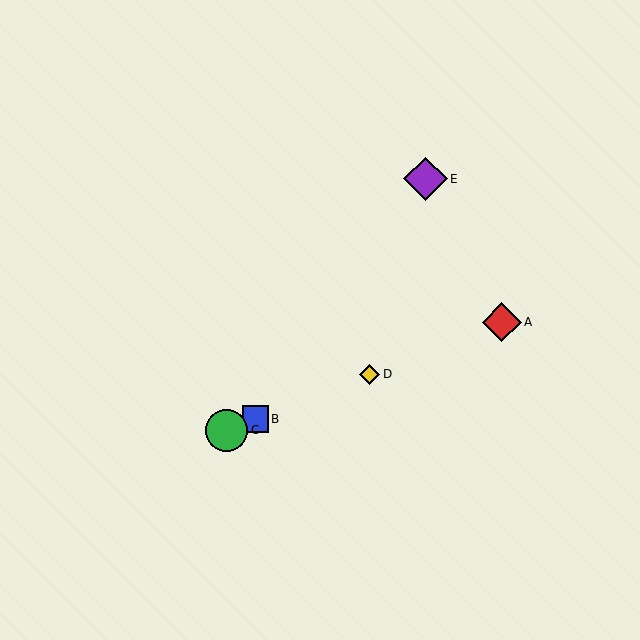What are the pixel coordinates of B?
Object B is at (255, 419).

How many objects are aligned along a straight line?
4 objects (A, B, C, D) are aligned along a straight line.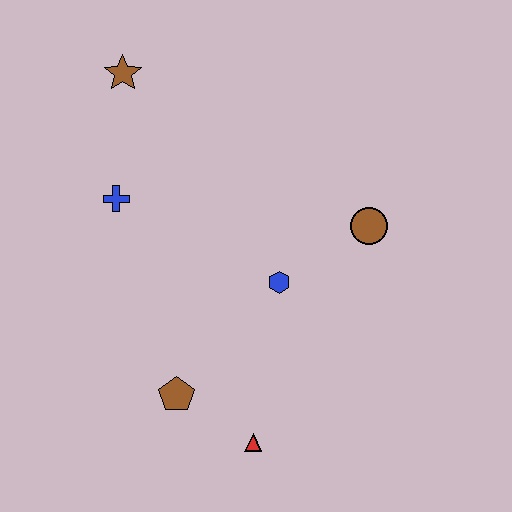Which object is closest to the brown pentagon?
The red triangle is closest to the brown pentagon.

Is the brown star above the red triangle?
Yes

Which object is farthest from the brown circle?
The brown star is farthest from the brown circle.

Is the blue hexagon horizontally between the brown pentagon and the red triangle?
No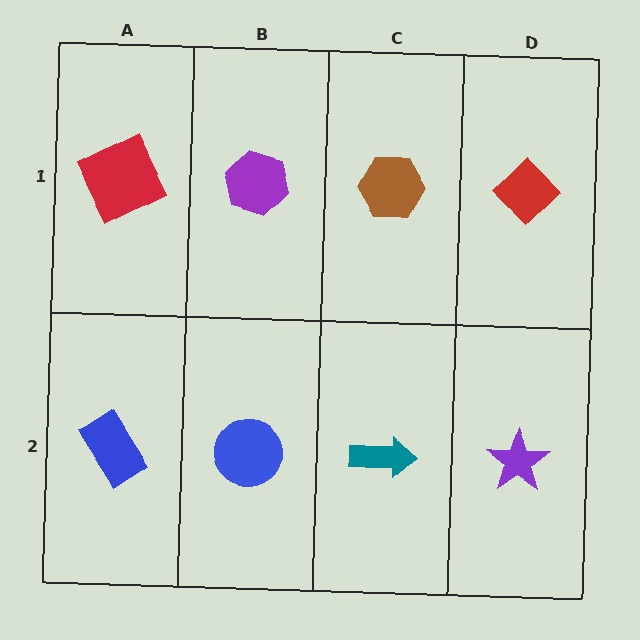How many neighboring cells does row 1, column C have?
3.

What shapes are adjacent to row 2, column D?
A red diamond (row 1, column D), a teal arrow (row 2, column C).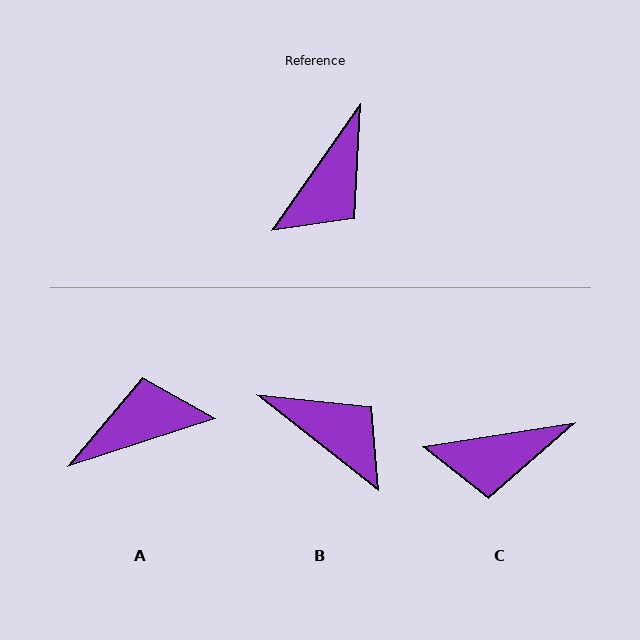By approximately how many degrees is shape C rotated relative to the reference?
Approximately 46 degrees clockwise.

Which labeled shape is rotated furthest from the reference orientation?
A, about 143 degrees away.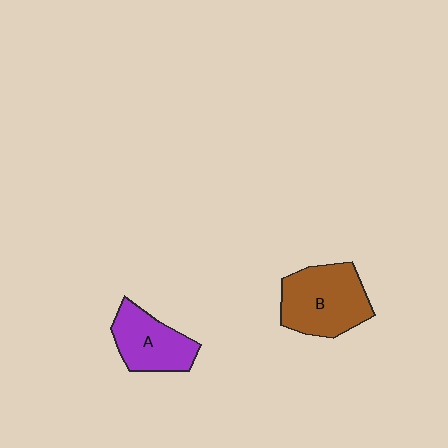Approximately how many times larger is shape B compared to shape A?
Approximately 1.3 times.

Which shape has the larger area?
Shape B (brown).